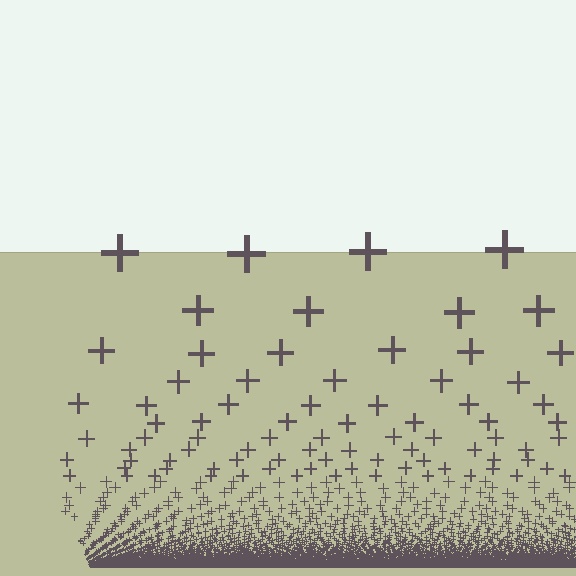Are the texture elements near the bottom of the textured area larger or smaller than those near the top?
Smaller. The gradient is inverted — elements near the bottom are smaller and denser.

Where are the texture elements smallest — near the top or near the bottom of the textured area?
Near the bottom.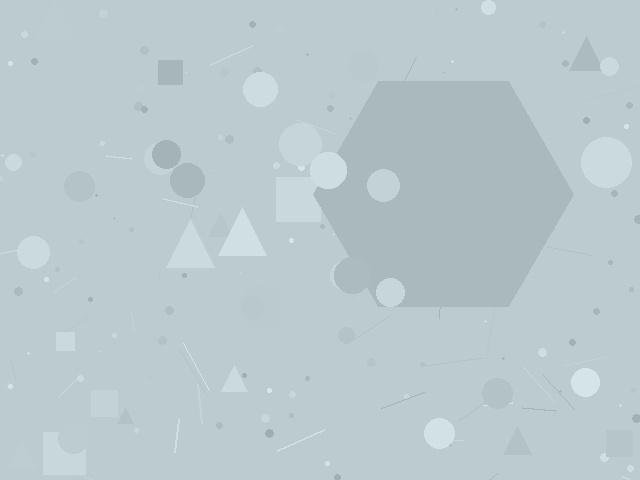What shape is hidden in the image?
A hexagon is hidden in the image.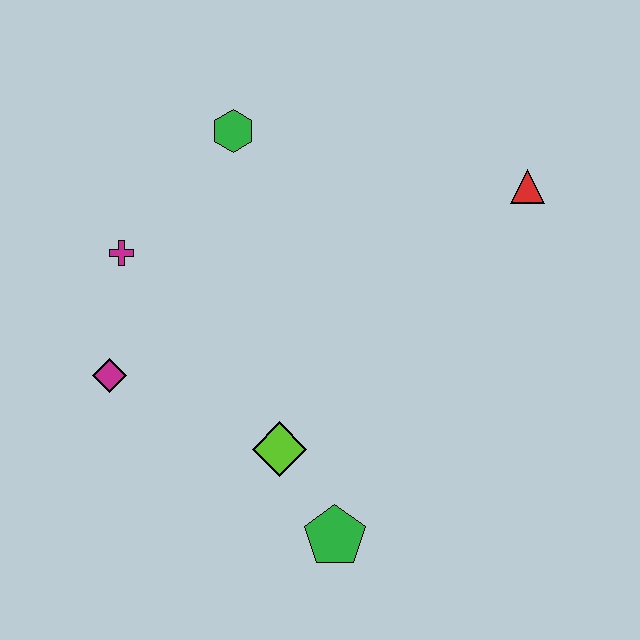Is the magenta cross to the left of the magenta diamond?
No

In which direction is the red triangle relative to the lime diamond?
The red triangle is above the lime diamond.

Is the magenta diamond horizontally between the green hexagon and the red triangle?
No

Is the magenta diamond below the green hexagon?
Yes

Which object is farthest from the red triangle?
The magenta diamond is farthest from the red triangle.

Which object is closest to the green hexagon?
The magenta cross is closest to the green hexagon.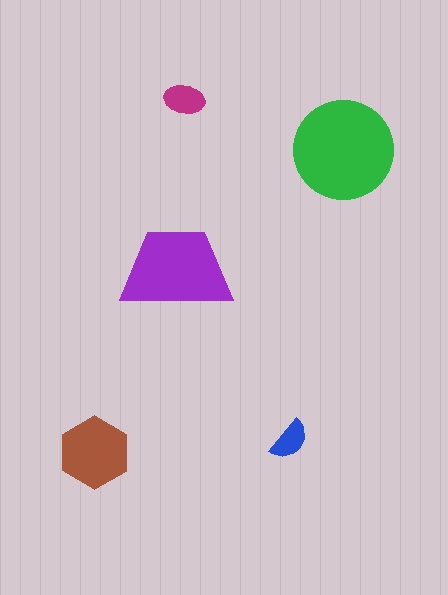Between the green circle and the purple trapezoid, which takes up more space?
The green circle.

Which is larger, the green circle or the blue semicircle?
The green circle.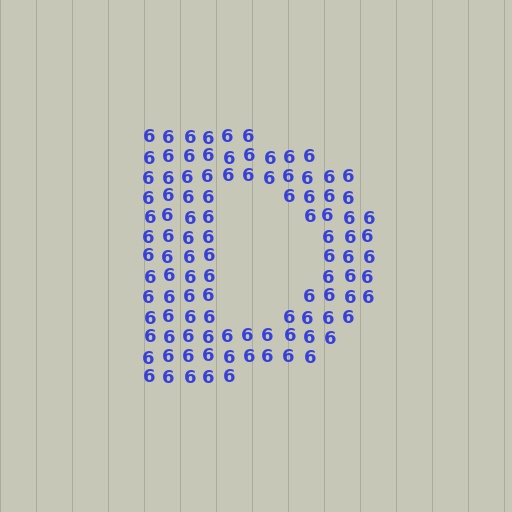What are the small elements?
The small elements are digit 6's.